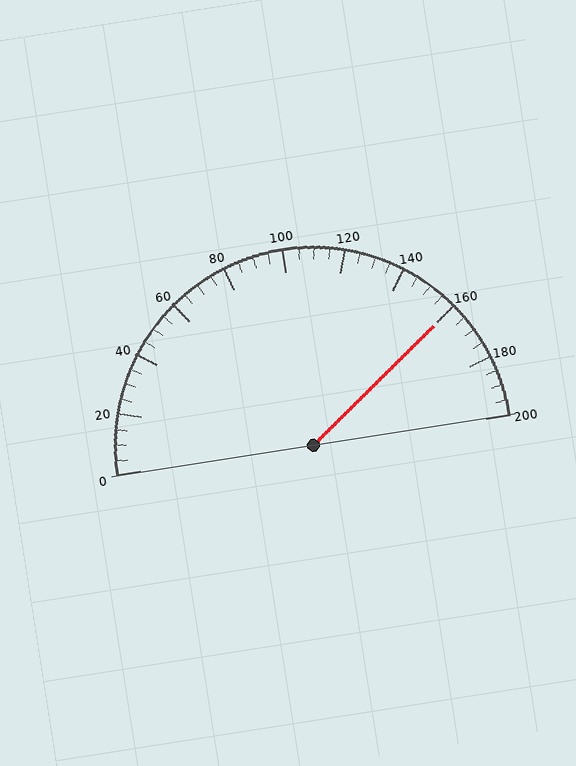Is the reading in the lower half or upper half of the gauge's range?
The reading is in the upper half of the range (0 to 200).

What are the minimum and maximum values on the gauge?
The gauge ranges from 0 to 200.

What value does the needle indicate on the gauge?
The needle indicates approximately 160.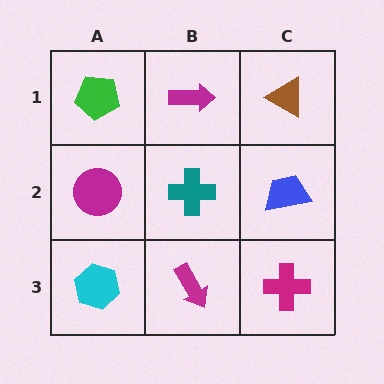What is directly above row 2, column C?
A brown triangle.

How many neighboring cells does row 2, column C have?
3.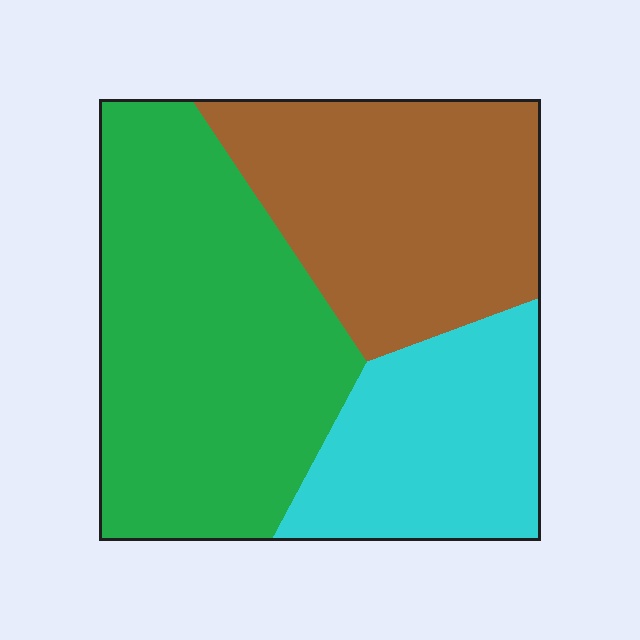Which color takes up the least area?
Cyan, at roughly 25%.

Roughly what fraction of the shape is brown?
Brown covers 32% of the shape.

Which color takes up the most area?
Green, at roughly 45%.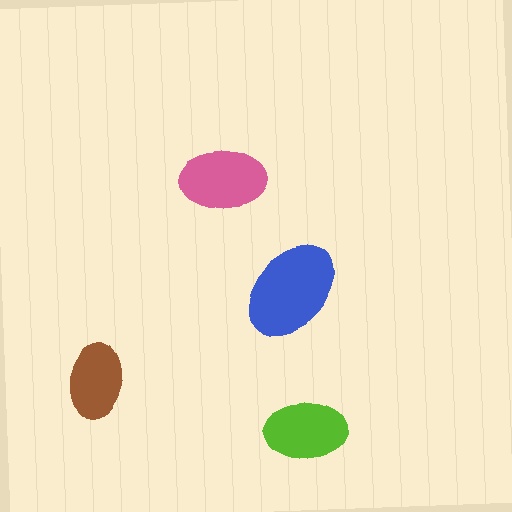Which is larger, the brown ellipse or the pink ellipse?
The pink one.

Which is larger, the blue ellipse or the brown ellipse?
The blue one.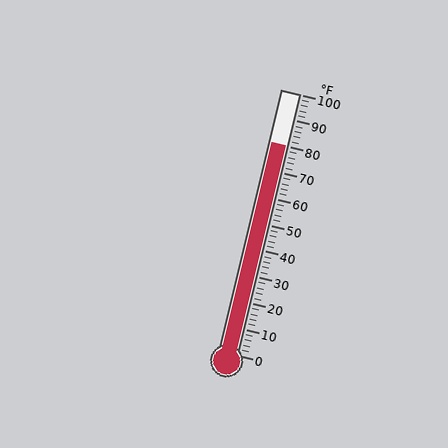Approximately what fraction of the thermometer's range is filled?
The thermometer is filled to approximately 80% of its range.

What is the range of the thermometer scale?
The thermometer scale ranges from 0°F to 100°F.